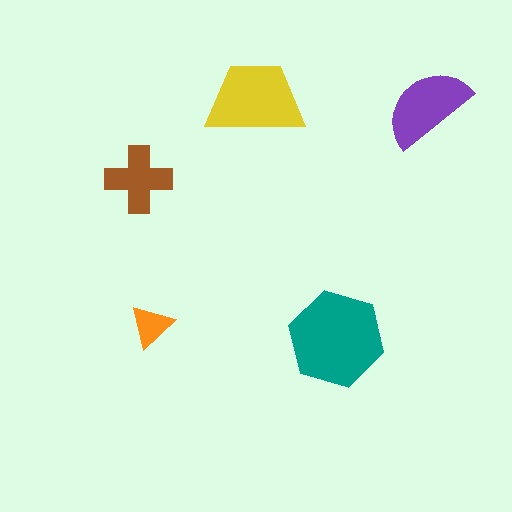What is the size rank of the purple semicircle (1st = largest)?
3rd.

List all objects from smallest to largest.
The orange triangle, the brown cross, the purple semicircle, the yellow trapezoid, the teal hexagon.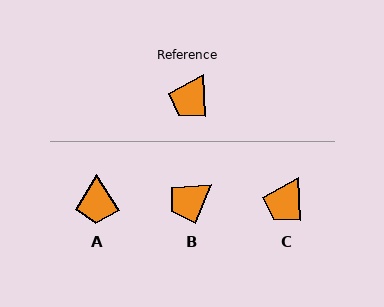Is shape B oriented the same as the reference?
No, it is off by about 25 degrees.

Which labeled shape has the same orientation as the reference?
C.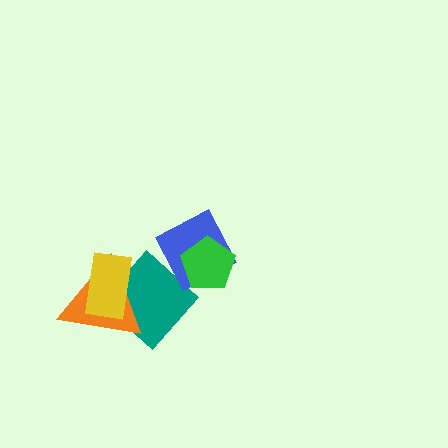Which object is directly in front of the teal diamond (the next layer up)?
The blue diamond is directly in front of the teal diamond.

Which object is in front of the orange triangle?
The yellow rectangle is in front of the orange triangle.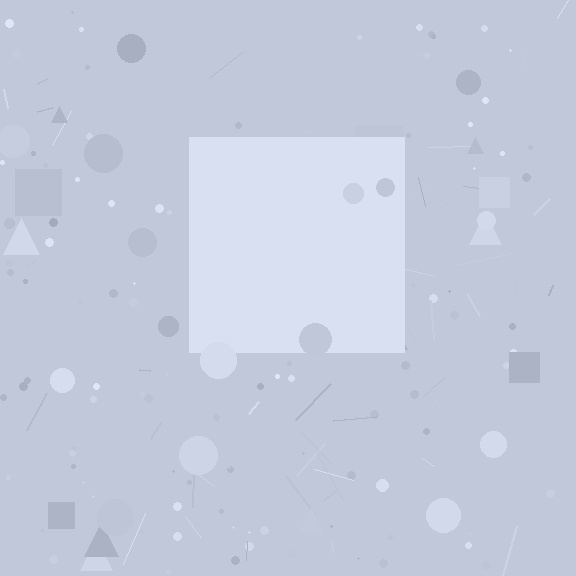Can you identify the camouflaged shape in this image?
The camouflaged shape is a square.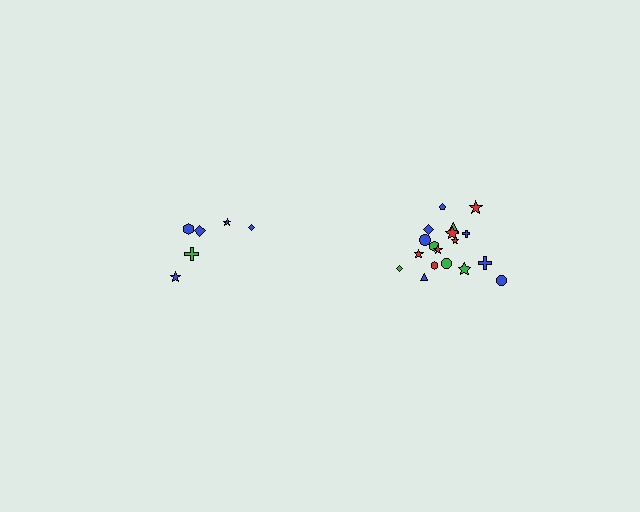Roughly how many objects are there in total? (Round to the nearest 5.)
Roughly 25 objects in total.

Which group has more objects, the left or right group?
The right group.